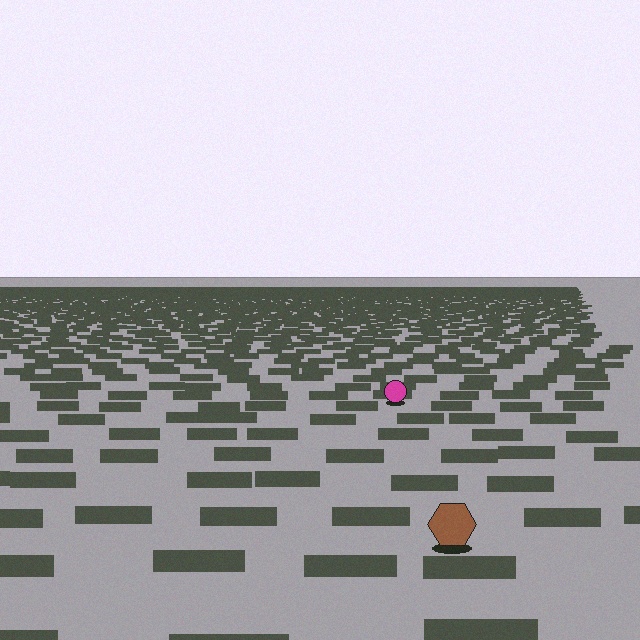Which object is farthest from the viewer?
The magenta circle is farthest from the viewer. It appears smaller and the ground texture around it is denser.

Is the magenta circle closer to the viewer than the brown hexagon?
No. The brown hexagon is closer — you can tell from the texture gradient: the ground texture is coarser near it.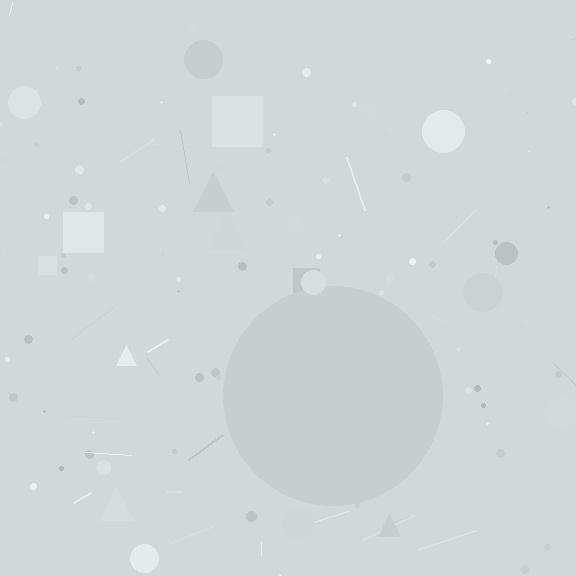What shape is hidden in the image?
A circle is hidden in the image.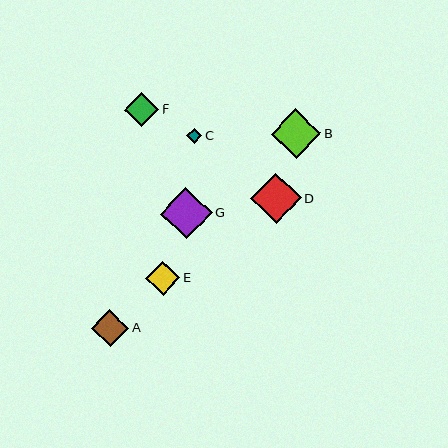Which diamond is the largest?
Diamond G is the largest with a size of approximately 51 pixels.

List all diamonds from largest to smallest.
From largest to smallest: G, D, B, A, F, E, C.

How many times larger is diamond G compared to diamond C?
Diamond G is approximately 3.4 times the size of diamond C.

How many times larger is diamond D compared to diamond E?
Diamond D is approximately 1.5 times the size of diamond E.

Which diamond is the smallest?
Diamond C is the smallest with a size of approximately 15 pixels.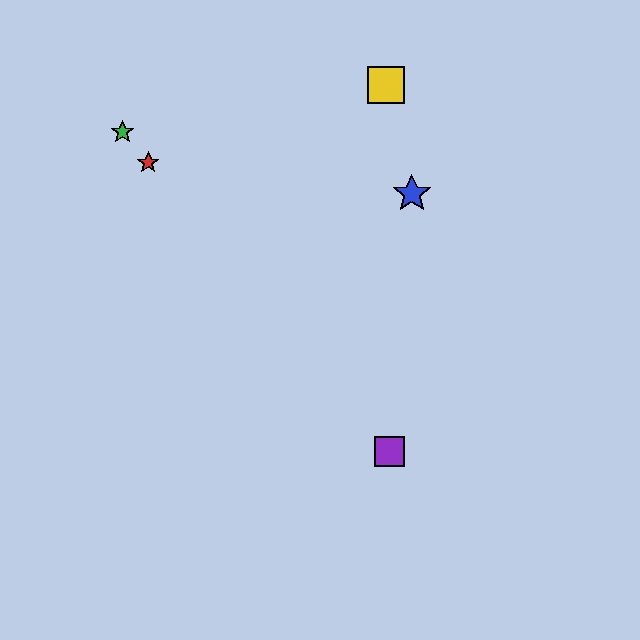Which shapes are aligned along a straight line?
The red star, the green star, the purple square are aligned along a straight line.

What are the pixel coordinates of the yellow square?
The yellow square is at (386, 85).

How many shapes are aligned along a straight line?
3 shapes (the red star, the green star, the purple square) are aligned along a straight line.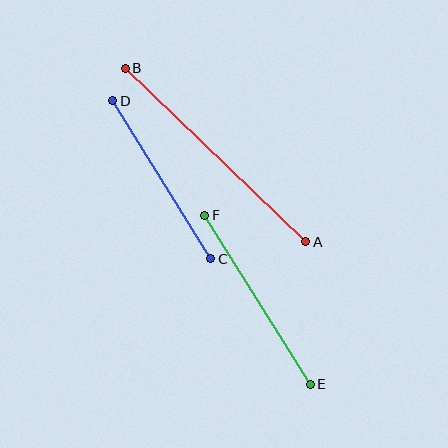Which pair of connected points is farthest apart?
Points A and B are farthest apart.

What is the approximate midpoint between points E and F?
The midpoint is at approximately (257, 300) pixels.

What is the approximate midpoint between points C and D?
The midpoint is at approximately (162, 180) pixels.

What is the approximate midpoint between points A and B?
The midpoint is at approximately (215, 155) pixels.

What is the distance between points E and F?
The distance is approximately 199 pixels.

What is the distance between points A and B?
The distance is approximately 250 pixels.